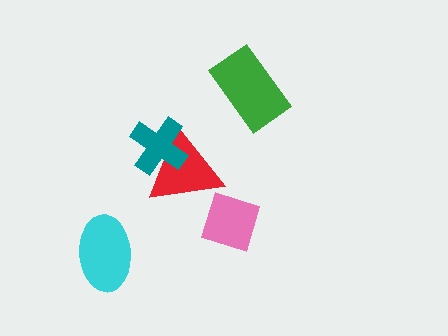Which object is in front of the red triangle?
The teal cross is in front of the red triangle.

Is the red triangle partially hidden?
Yes, it is partially covered by another shape.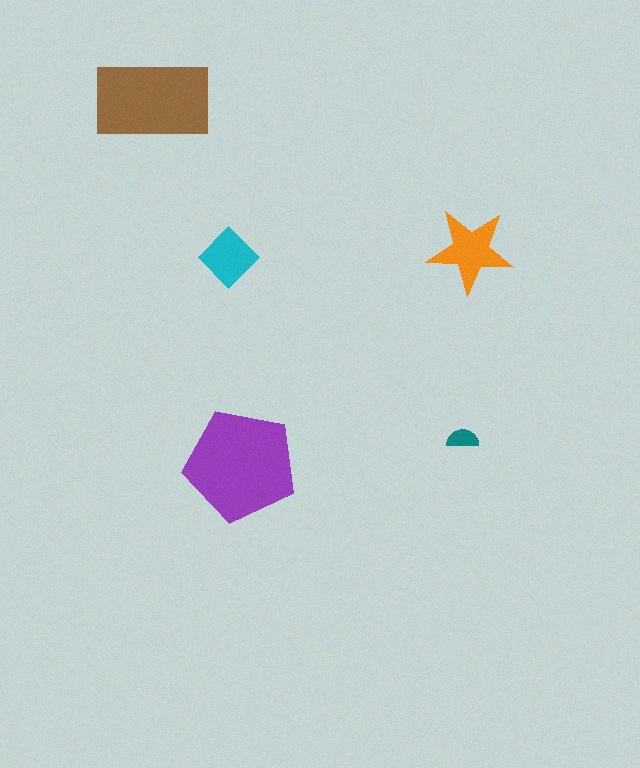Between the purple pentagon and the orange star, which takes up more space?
The purple pentagon.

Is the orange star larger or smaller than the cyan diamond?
Larger.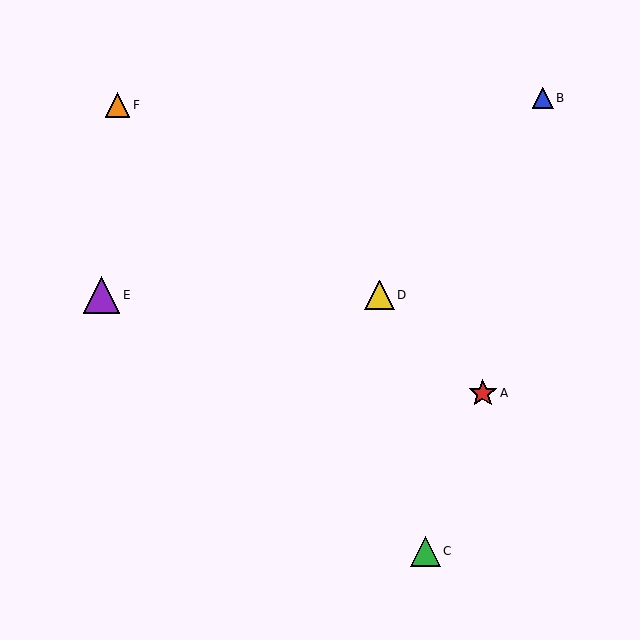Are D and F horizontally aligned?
No, D is at y≈295 and F is at y≈105.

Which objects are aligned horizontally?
Objects D, E are aligned horizontally.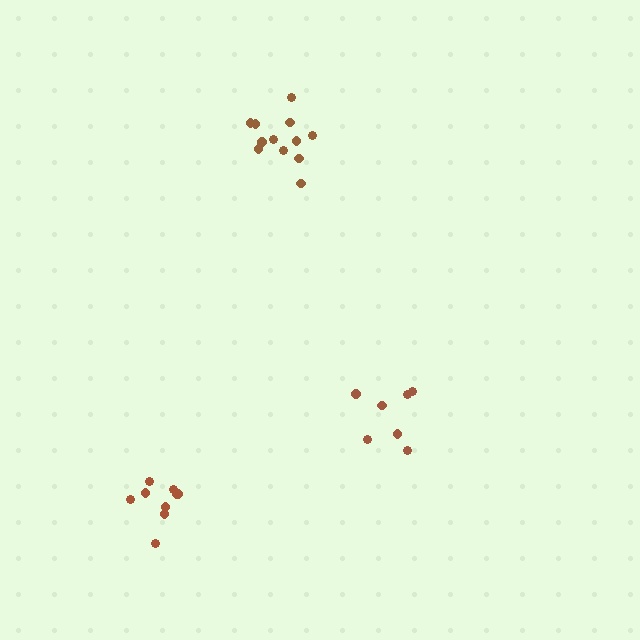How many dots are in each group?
Group 1: 7 dots, Group 2: 12 dots, Group 3: 9 dots (28 total).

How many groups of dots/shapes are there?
There are 3 groups.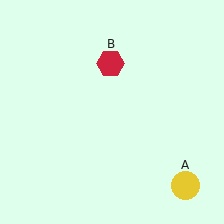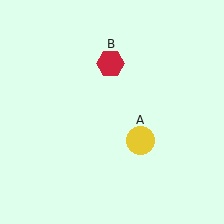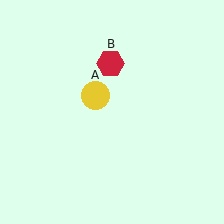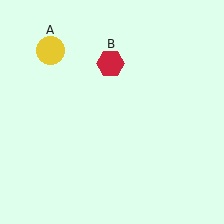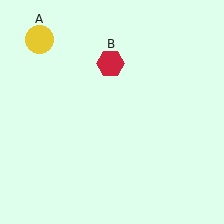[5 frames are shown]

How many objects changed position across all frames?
1 object changed position: yellow circle (object A).